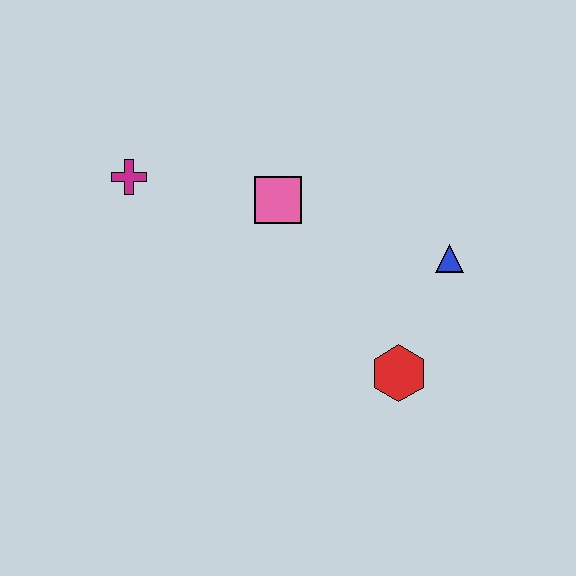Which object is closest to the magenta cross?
The pink square is closest to the magenta cross.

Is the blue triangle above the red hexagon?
Yes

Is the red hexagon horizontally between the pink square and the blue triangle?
Yes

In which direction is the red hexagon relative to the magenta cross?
The red hexagon is to the right of the magenta cross.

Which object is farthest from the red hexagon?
The magenta cross is farthest from the red hexagon.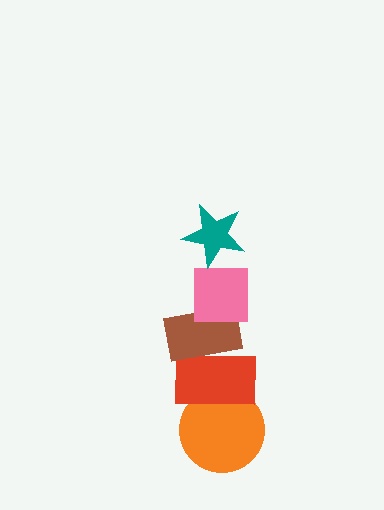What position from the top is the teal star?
The teal star is 1st from the top.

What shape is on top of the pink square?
The teal star is on top of the pink square.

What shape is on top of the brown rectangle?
The pink square is on top of the brown rectangle.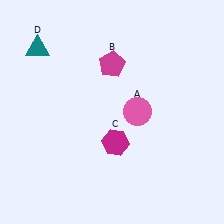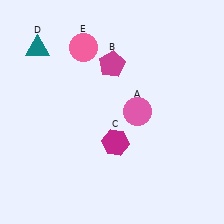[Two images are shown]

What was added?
A pink circle (E) was added in Image 2.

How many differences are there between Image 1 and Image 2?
There is 1 difference between the two images.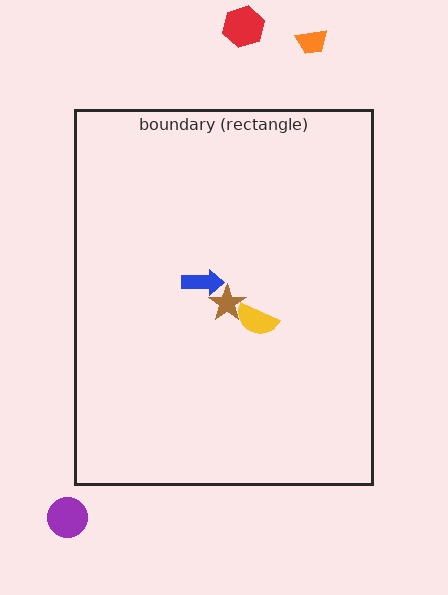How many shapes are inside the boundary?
3 inside, 3 outside.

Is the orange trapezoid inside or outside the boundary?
Outside.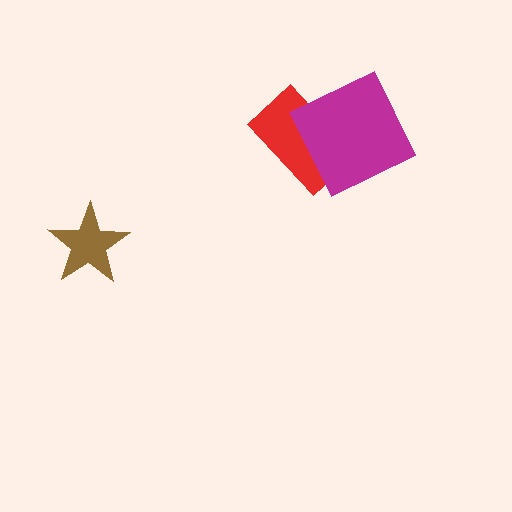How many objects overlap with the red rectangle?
1 object overlaps with the red rectangle.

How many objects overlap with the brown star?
0 objects overlap with the brown star.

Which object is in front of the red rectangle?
The magenta square is in front of the red rectangle.